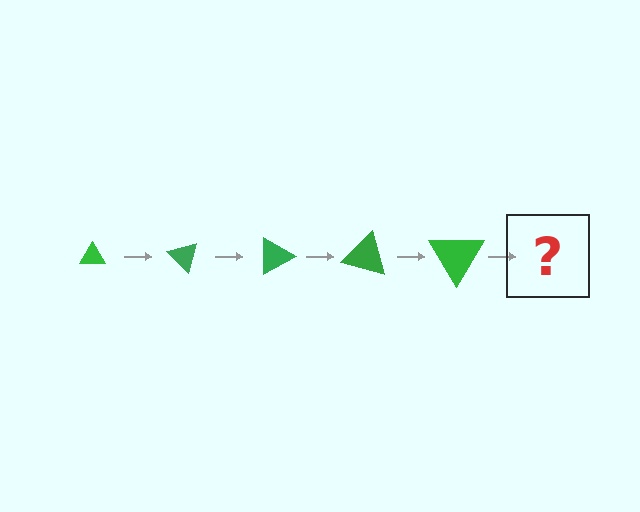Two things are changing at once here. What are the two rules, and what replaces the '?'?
The two rules are that the triangle grows larger each step and it rotates 45 degrees each step. The '?' should be a triangle, larger than the previous one and rotated 225 degrees from the start.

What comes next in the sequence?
The next element should be a triangle, larger than the previous one and rotated 225 degrees from the start.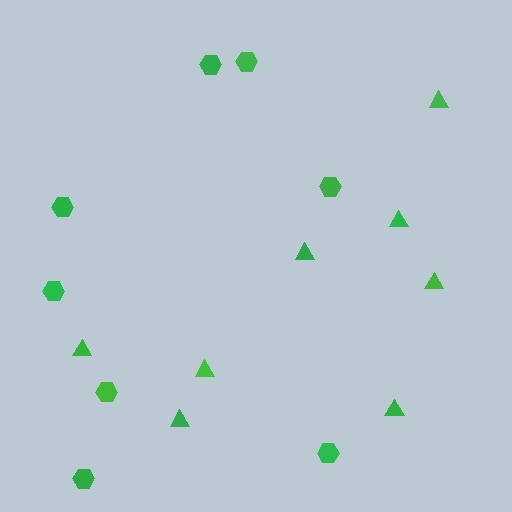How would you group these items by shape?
There are 2 groups: one group of triangles (8) and one group of hexagons (8).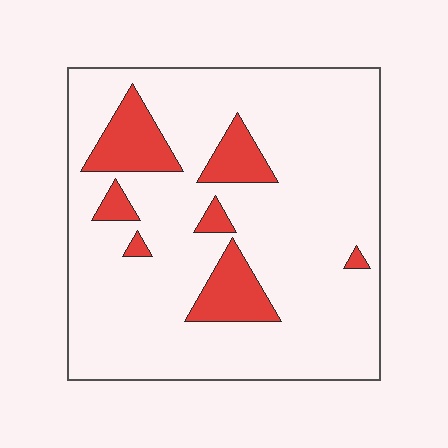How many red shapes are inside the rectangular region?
7.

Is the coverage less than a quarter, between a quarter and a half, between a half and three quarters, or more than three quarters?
Less than a quarter.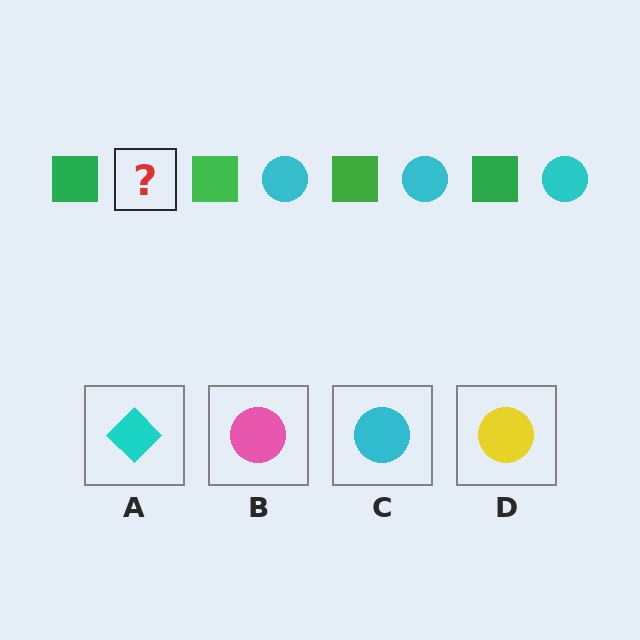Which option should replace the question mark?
Option C.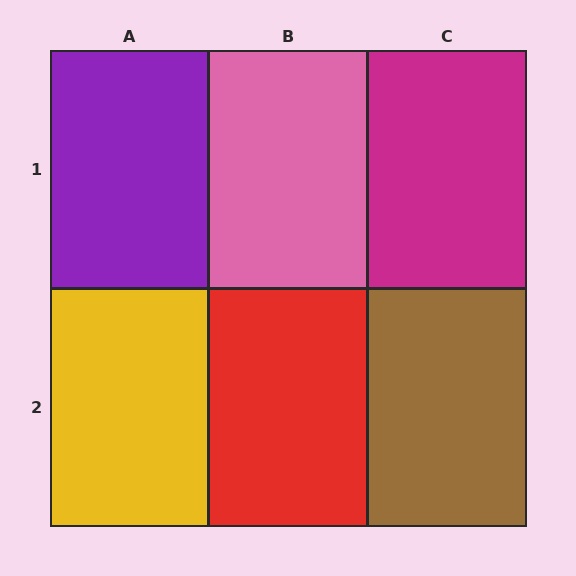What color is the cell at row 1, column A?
Purple.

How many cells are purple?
1 cell is purple.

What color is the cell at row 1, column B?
Pink.